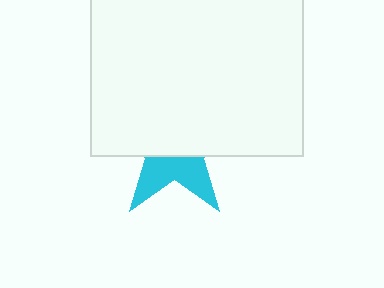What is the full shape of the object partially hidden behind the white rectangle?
The partially hidden object is a cyan star.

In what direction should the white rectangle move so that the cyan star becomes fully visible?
The white rectangle should move up. That is the shortest direction to clear the overlap and leave the cyan star fully visible.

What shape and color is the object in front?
The object in front is a white rectangle.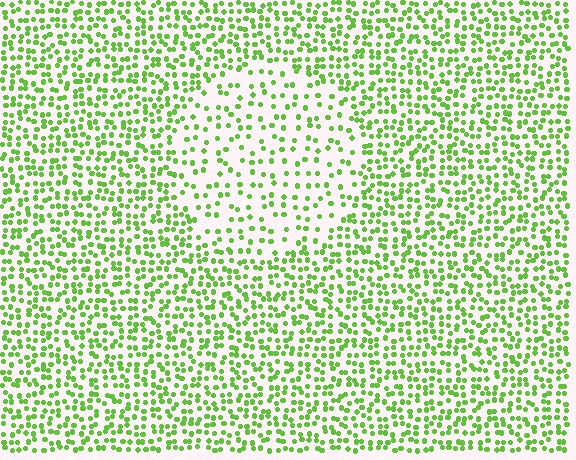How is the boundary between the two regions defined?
The boundary is defined by a change in element density (approximately 2.0x ratio). All elements are the same color, size, and shape.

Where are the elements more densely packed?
The elements are more densely packed outside the circle boundary.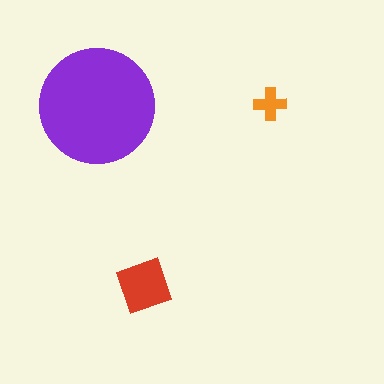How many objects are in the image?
There are 3 objects in the image.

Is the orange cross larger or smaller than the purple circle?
Smaller.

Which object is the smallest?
The orange cross.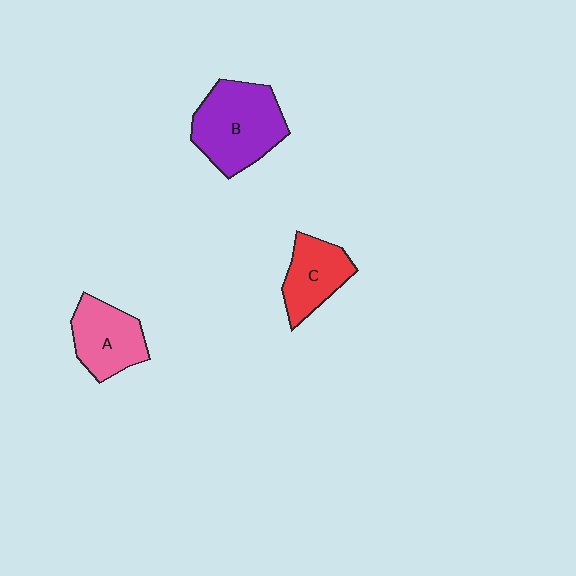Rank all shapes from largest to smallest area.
From largest to smallest: B (purple), A (pink), C (red).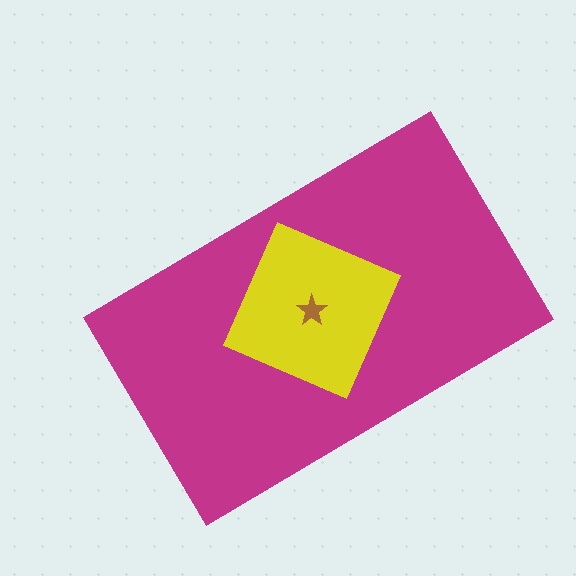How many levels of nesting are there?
3.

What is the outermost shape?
The magenta rectangle.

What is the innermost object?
The brown star.